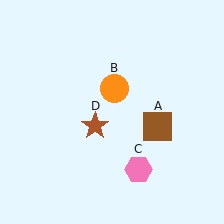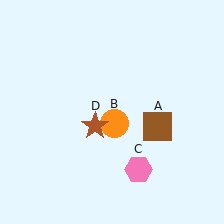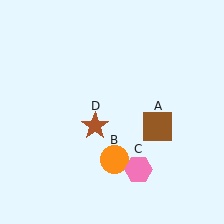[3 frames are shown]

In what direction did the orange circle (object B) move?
The orange circle (object B) moved down.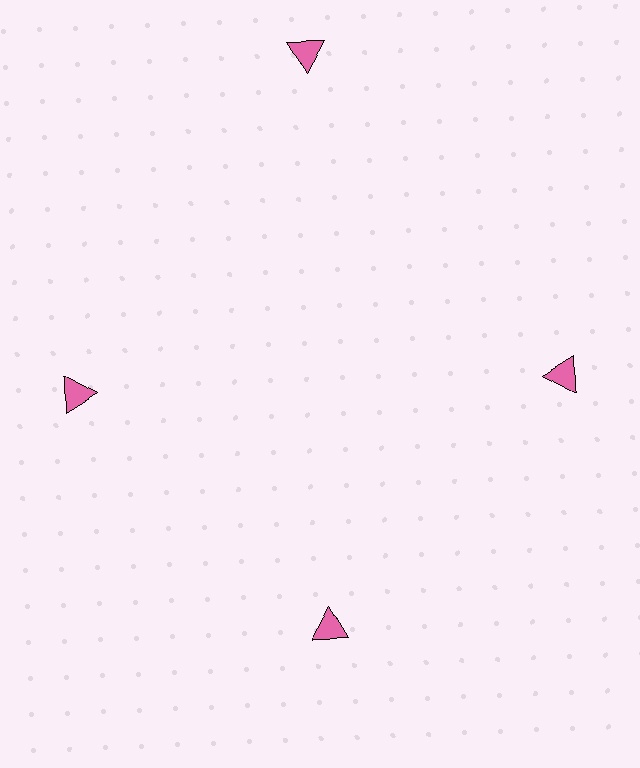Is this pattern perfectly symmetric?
No. The 4 pink triangles are arranged in a ring, but one element near the 12 o'clock position is pushed outward from the center, breaking the 4-fold rotational symmetry.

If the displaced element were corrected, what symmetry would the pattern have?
It would have 4-fold rotational symmetry — the pattern would map onto itself every 90 degrees.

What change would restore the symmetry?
The symmetry would be restored by moving it inward, back onto the ring so that all 4 triangles sit at equal angles and equal distance from the center.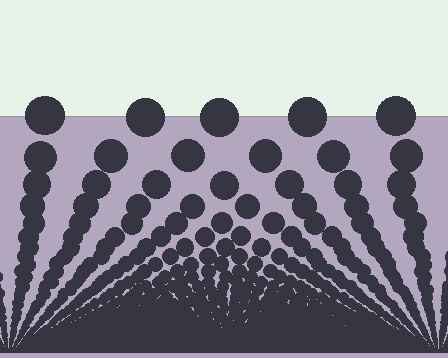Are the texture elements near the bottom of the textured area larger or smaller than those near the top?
Smaller. The gradient is inverted — elements near the bottom are smaller and denser.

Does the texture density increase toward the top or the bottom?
Density increases toward the bottom.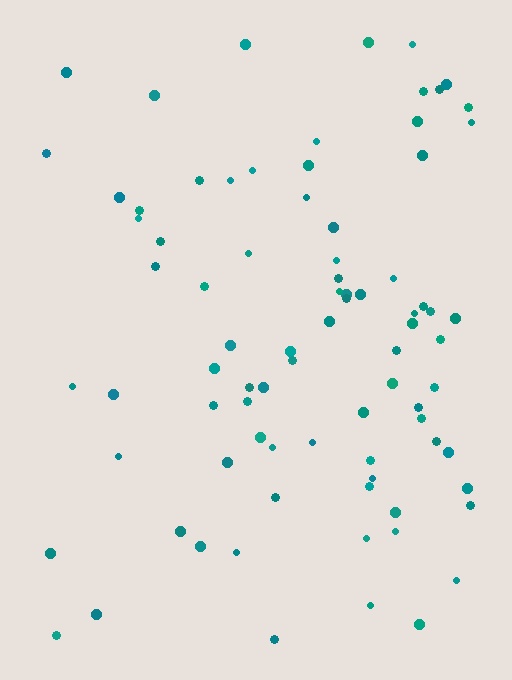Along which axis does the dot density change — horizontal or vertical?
Horizontal.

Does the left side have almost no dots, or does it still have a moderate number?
Still a moderate number, just noticeably fewer than the right.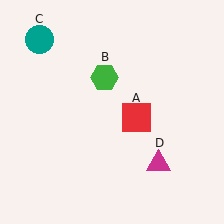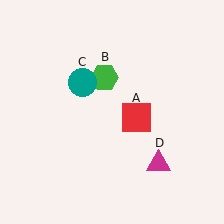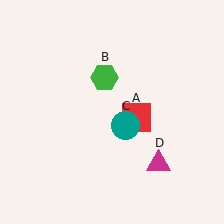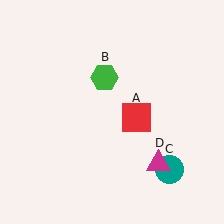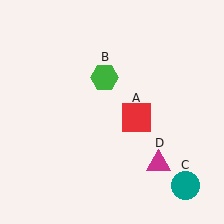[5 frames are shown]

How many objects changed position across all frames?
1 object changed position: teal circle (object C).